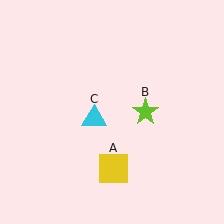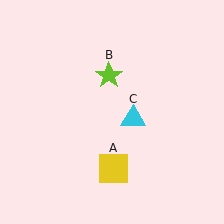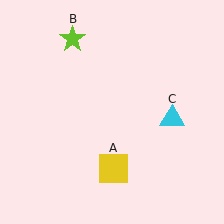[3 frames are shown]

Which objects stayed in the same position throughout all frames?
Yellow square (object A) remained stationary.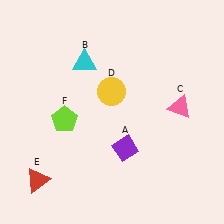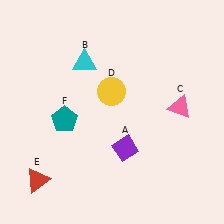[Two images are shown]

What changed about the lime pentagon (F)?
In Image 1, F is lime. In Image 2, it changed to teal.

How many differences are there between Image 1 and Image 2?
There is 1 difference between the two images.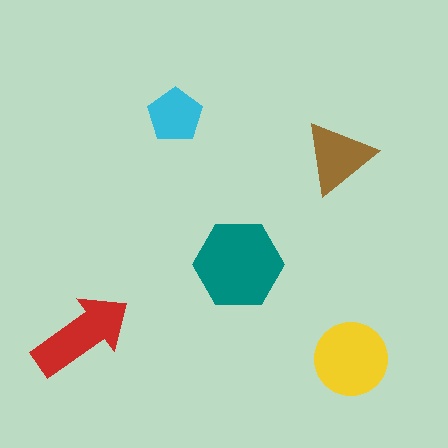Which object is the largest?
The teal hexagon.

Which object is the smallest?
The cyan pentagon.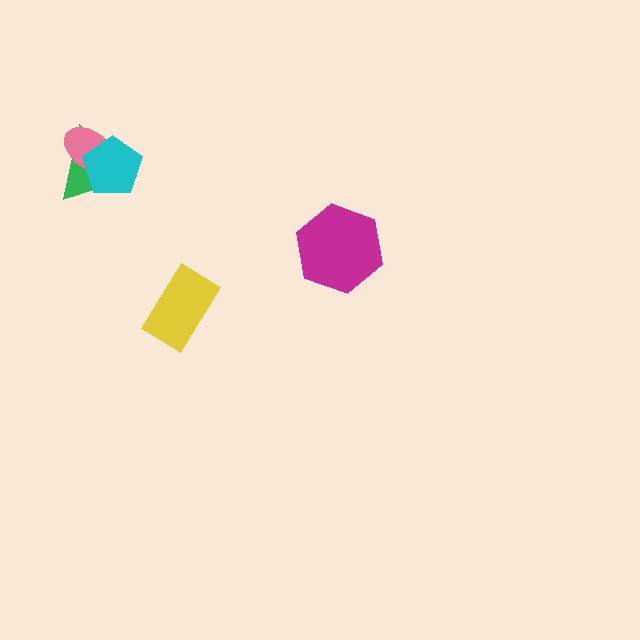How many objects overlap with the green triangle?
2 objects overlap with the green triangle.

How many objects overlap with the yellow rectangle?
0 objects overlap with the yellow rectangle.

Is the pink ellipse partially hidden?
Yes, it is partially covered by another shape.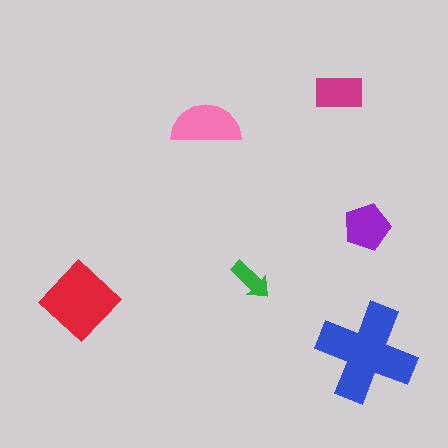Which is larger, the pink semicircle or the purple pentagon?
The pink semicircle.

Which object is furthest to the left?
The red diamond is leftmost.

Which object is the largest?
The blue cross.